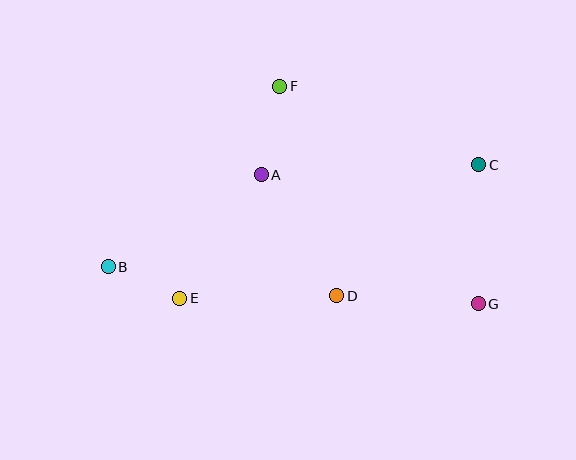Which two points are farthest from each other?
Points B and C are farthest from each other.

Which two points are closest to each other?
Points B and E are closest to each other.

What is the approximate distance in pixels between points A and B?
The distance between A and B is approximately 179 pixels.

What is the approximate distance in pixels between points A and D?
The distance between A and D is approximately 142 pixels.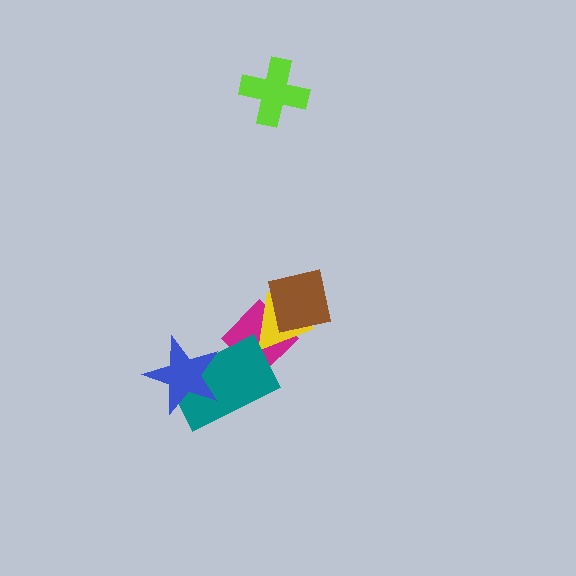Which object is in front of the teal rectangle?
The blue star is in front of the teal rectangle.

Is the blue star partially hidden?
No, no other shape covers it.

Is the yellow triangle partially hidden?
Yes, it is partially covered by another shape.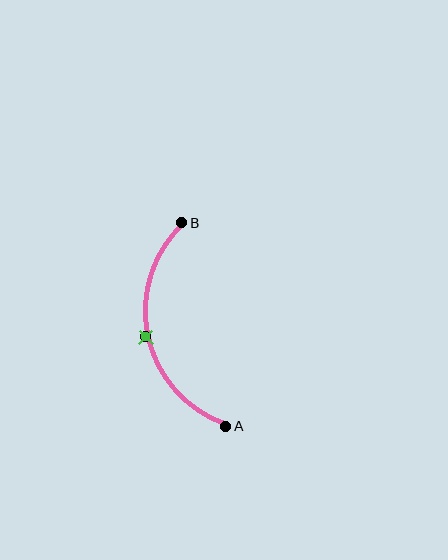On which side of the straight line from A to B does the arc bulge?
The arc bulges to the left of the straight line connecting A and B.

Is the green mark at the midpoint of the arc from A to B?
Yes. The green mark lies on the arc at equal arc-length from both A and B — it is the arc midpoint.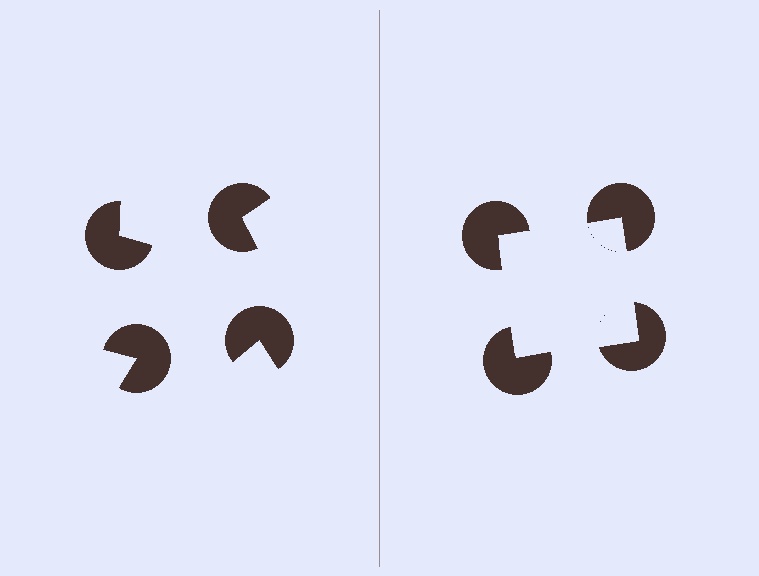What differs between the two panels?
The pac-man discs are positioned identically on both sides; only the wedge orientations differ. On the right they align to a square; on the left they are misaligned.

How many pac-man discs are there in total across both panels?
8 — 4 on each side.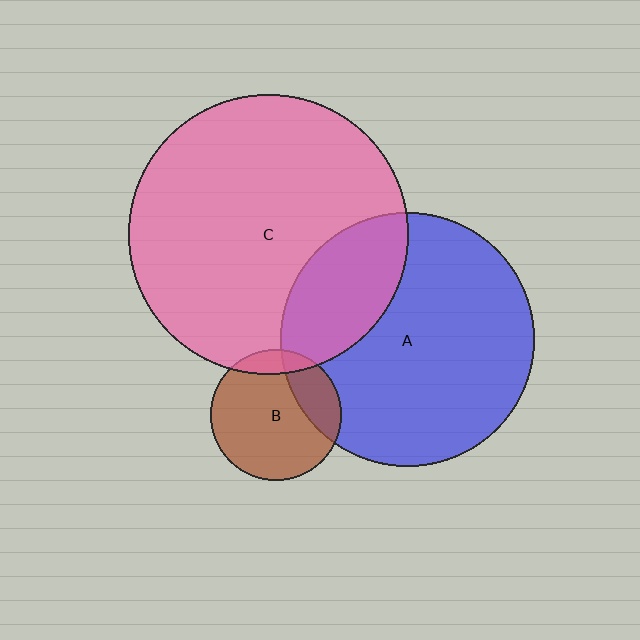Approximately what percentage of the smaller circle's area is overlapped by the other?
Approximately 10%.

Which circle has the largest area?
Circle C (pink).